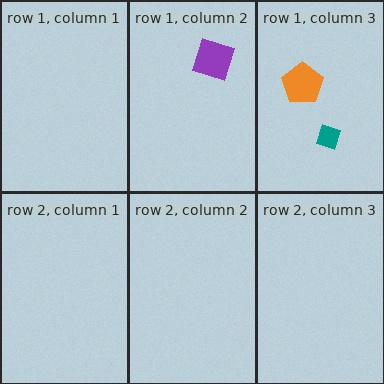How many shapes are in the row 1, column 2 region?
1.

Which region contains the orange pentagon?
The row 1, column 3 region.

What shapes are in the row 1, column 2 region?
The purple square.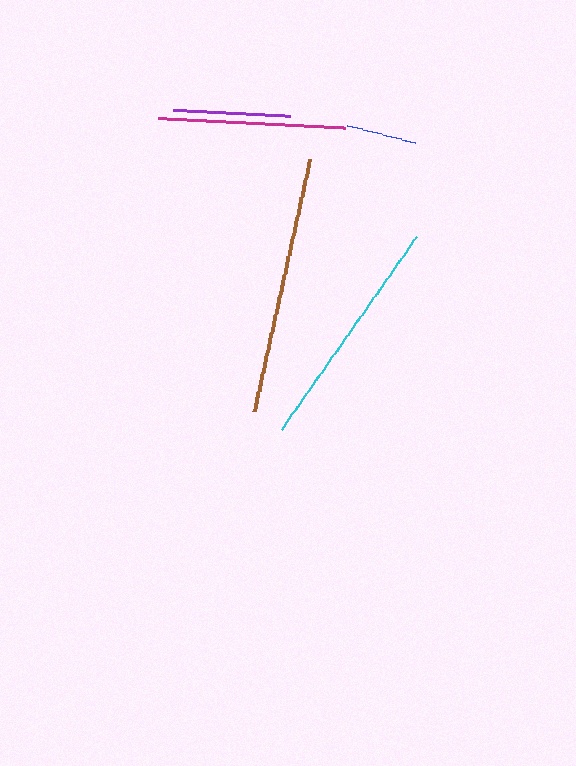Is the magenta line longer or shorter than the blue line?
The magenta line is longer than the blue line.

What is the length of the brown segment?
The brown segment is approximately 259 pixels long.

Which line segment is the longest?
The brown line is the longest at approximately 259 pixels.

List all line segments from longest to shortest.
From longest to shortest: brown, cyan, magenta, purple, blue.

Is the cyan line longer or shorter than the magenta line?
The cyan line is longer than the magenta line.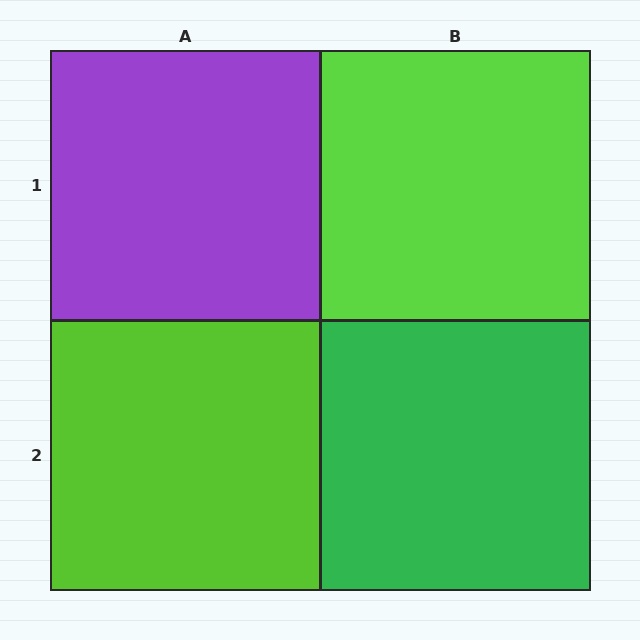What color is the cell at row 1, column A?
Purple.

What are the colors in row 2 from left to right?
Lime, green.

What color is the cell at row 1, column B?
Lime.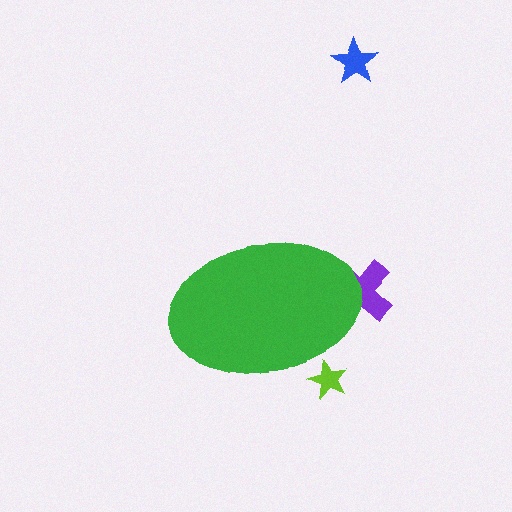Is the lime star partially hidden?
Yes, the lime star is partially hidden behind the green ellipse.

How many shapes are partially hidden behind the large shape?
2 shapes are partially hidden.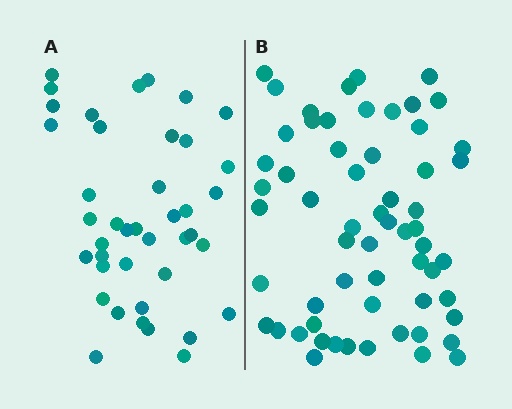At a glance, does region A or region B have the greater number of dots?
Region B (the right region) has more dots.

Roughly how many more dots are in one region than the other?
Region B has approximately 20 more dots than region A.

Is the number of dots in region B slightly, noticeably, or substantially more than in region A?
Region B has substantially more. The ratio is roughly 1.5 to 1.